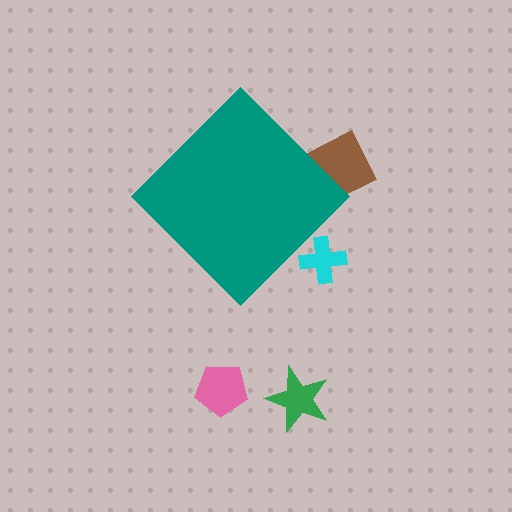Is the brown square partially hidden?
Yes, the brown square is partially hidden behind the teal diamond.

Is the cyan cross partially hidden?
Yes, the cyan cross is partially hidden behind the teal diamond.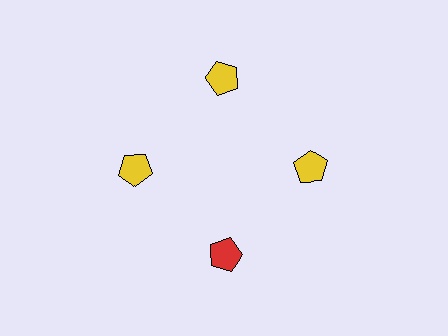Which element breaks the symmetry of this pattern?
The red pentagon at roughly the 6 o'clock position breaks the symmetry. All other shapes are yellow pentagons.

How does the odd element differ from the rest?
It has a different color: red instead of yellow.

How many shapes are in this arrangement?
There are 4 shapes arranged in a ring pattern.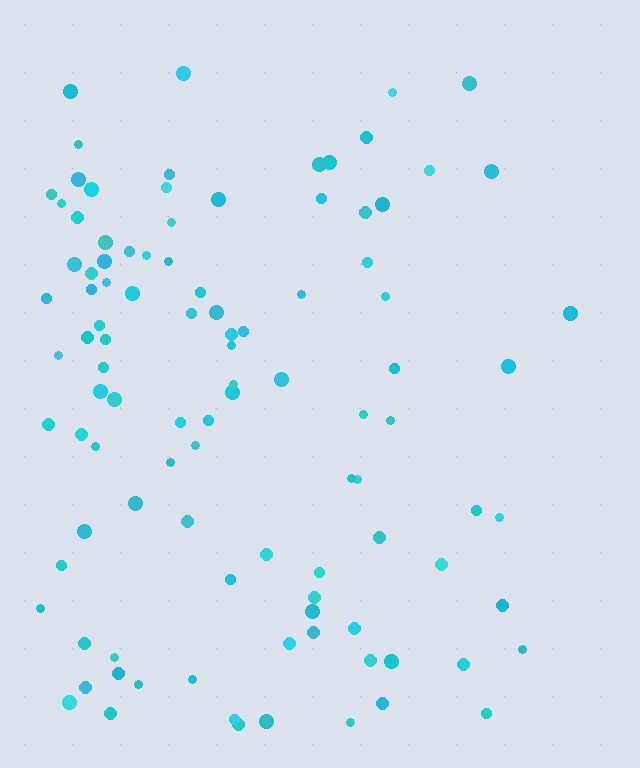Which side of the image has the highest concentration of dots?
The left.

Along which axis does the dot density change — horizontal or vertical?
Horizontal.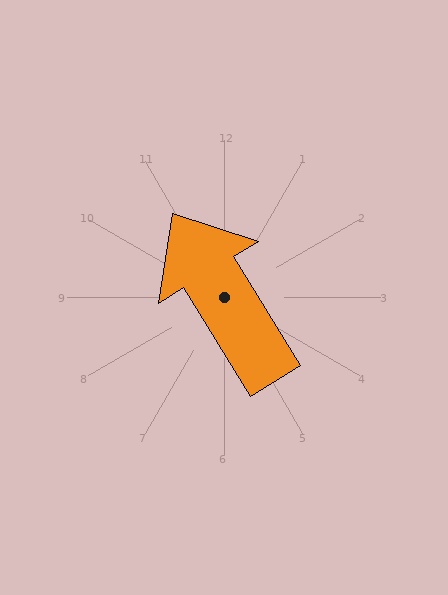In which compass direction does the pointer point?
Northwest.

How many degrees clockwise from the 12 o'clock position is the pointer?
Approximately 328 degrees.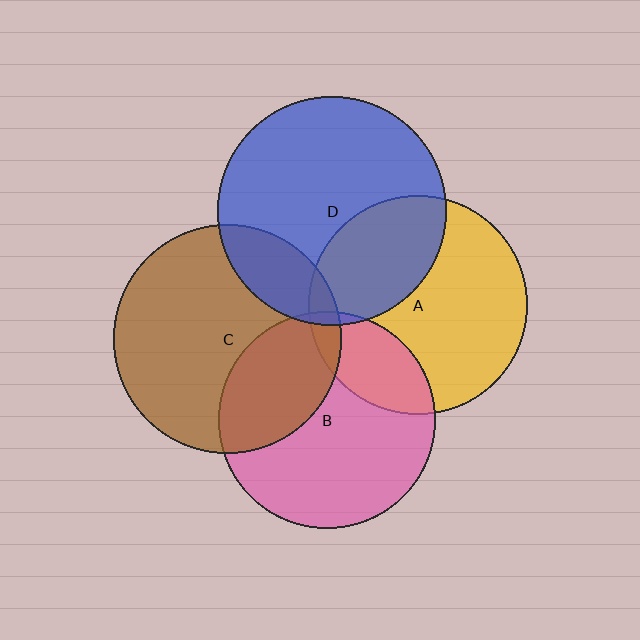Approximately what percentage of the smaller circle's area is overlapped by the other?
Approximately 35%.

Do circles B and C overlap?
Yes.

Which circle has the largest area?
Circle D (blue).